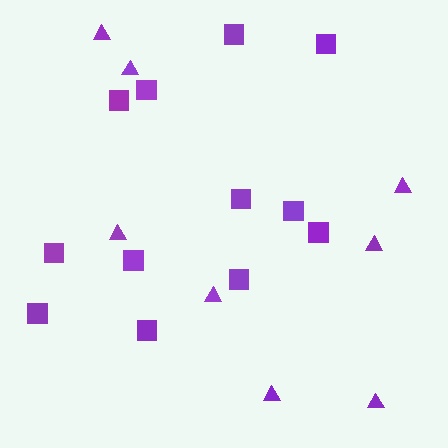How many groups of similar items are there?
There are 2 groups: one group of triangles (8) and one group of squares (12).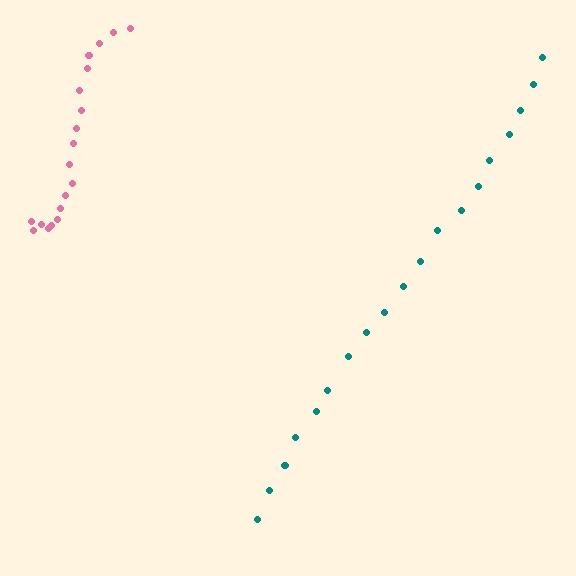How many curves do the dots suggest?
There are 2 distinct paths.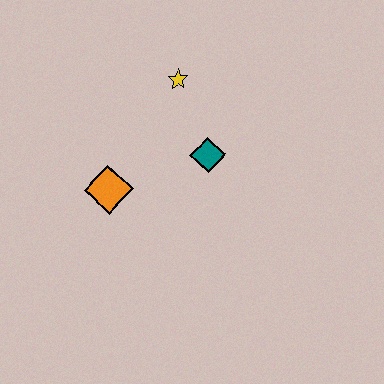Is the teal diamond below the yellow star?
Yes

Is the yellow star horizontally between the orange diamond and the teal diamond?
Yes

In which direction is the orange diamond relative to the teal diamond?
The orange diamond is to the left of the teal diamond.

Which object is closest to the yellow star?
The teal diamond is closest to the yellow star.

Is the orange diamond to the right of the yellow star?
No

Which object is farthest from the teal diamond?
The orange diamond is farthest from the teal diamond.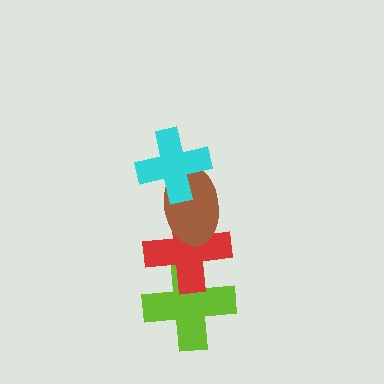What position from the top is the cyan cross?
The cyan cross is 1st from the top.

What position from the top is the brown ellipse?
The brown ellipse is 2nd from the top.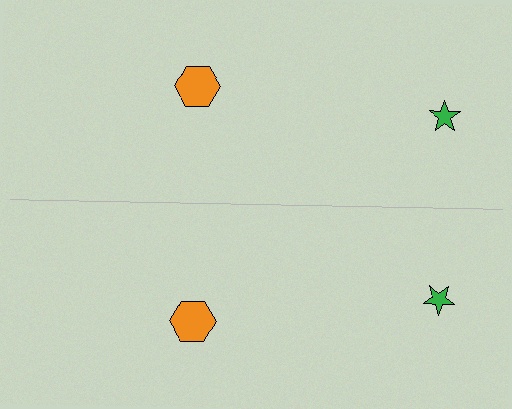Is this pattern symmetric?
Yes, this pattern has bilateral (reflection) symmetry.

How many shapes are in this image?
There are 4 shapes in this image.